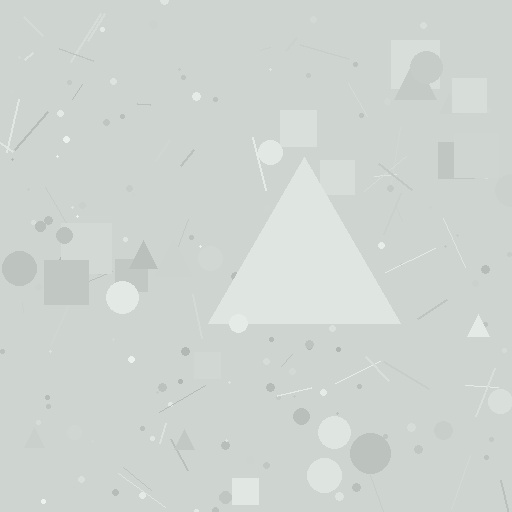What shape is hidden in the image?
A triangle is hidden in the image.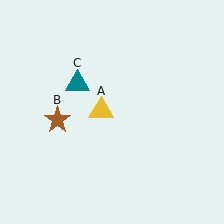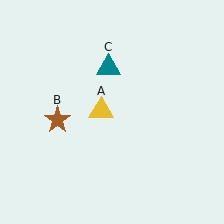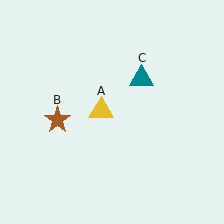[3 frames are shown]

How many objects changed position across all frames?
1 object changed position: teal triangle (object C).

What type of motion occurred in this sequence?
The teal triangle (object C) rotated clockwise around the center of the scene.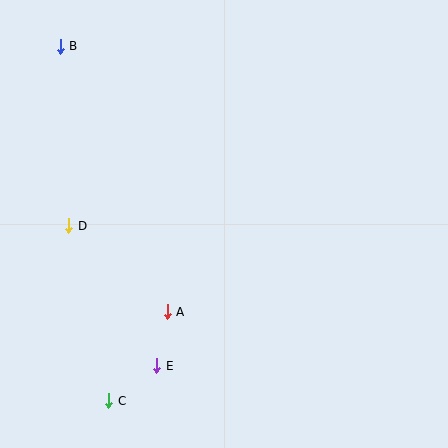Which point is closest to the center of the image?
Point A at (167, 312) is closest to the center.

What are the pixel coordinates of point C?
Point C is at (109, 401).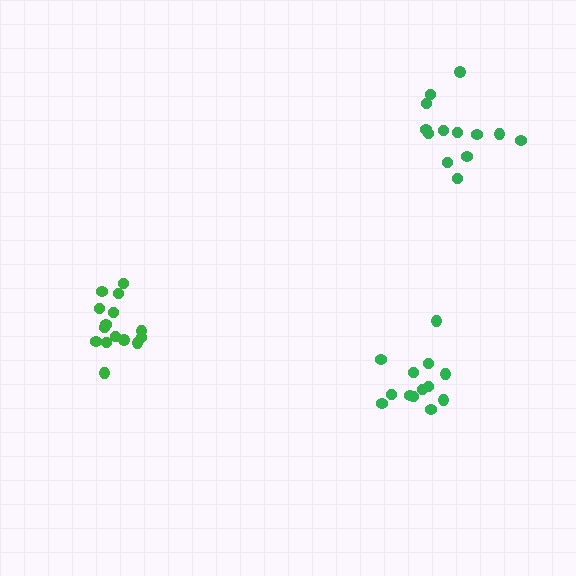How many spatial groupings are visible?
There are 3 spatial groupings.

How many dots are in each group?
Group 1: 13 dots, Group 2: 15 dots, Group 3: 13 dots (41 total).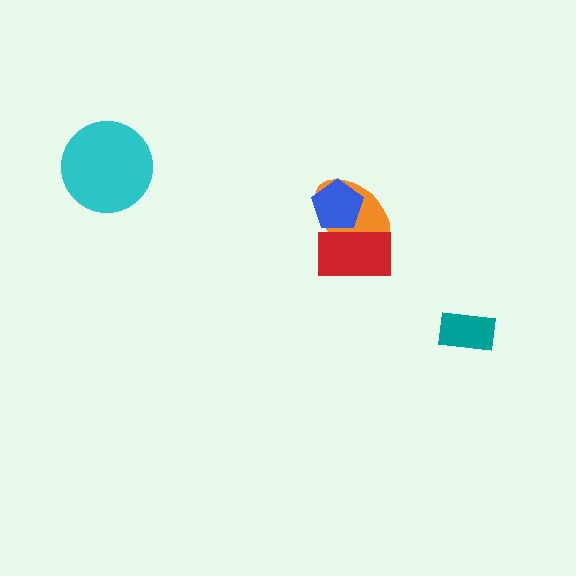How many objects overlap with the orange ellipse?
2 objects overlap with the orange ellipse.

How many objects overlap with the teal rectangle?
0 objects overlap with the teal rectangle.